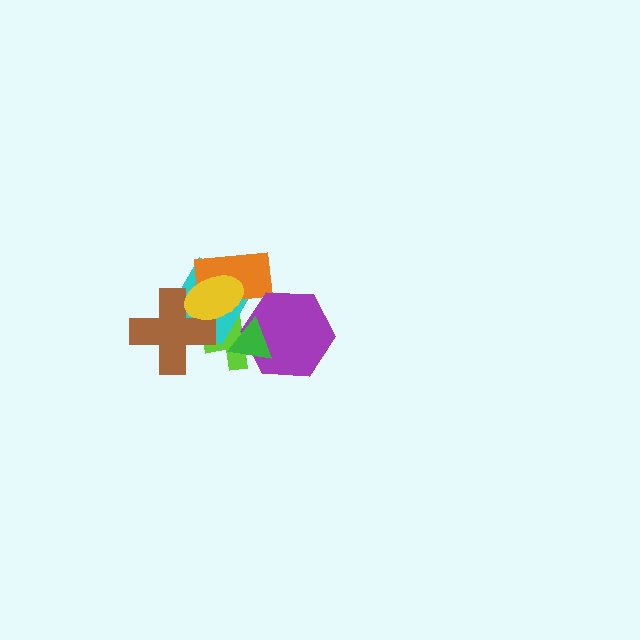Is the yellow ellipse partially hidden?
No, no other shape covers it.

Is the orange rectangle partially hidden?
Yes, it is partially covered by another shape.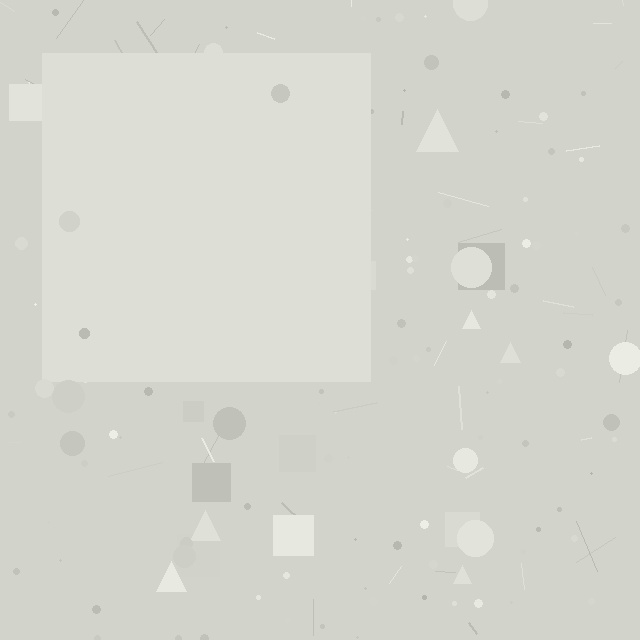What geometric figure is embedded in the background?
A square is embedded in the background.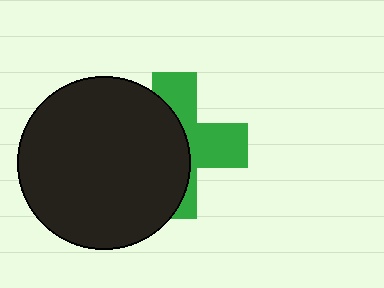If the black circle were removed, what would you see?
You would see the complete green cross.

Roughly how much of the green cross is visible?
About half of it is visible (roughly 46%).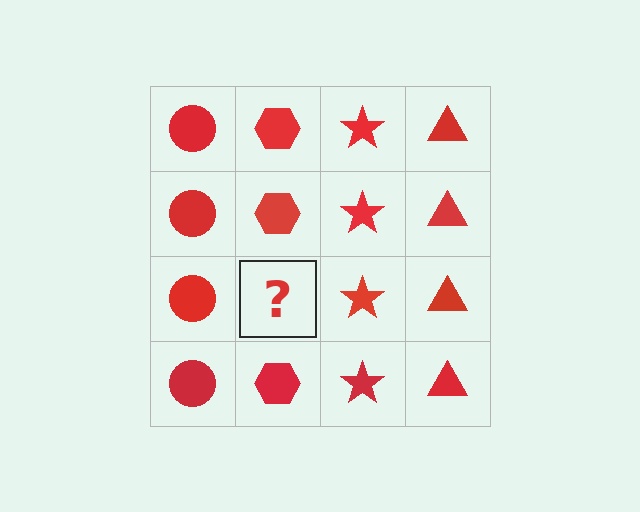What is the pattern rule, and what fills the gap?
The rule is that each column has a consistent shape. The gap should be filled with a red hexagon.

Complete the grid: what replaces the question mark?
The question mark should be replaced with a red hexagon.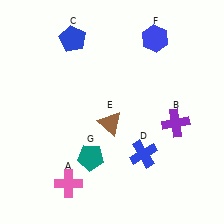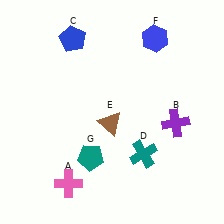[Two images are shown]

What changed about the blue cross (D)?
In Image 1, D is blue. In Image 2, it changed to teal.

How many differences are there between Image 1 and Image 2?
There is 1 difference between the two images.